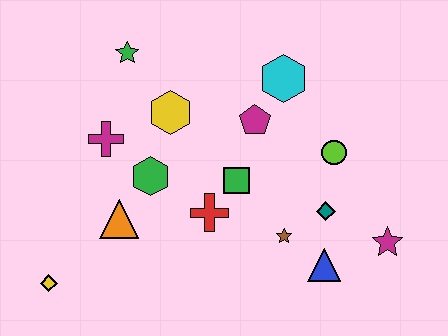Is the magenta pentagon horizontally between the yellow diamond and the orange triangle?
No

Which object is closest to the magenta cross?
The green hexagon is closest to the magenta cross.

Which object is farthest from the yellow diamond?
The magenta star is farthest from the yellow diamond.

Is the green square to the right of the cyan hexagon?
No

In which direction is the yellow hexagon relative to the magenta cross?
The yellow hexagon is to the right of the magenta cross.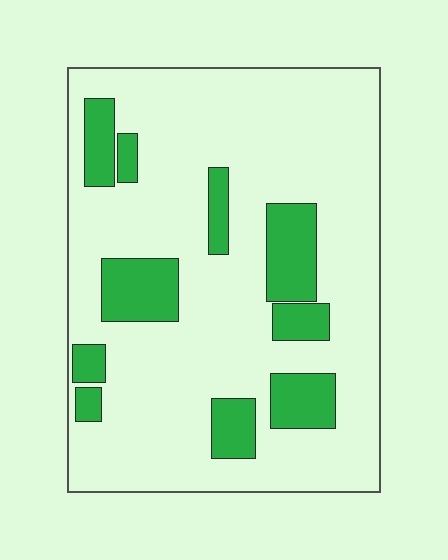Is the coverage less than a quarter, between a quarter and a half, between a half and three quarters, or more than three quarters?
Less than a quarter.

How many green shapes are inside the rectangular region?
10.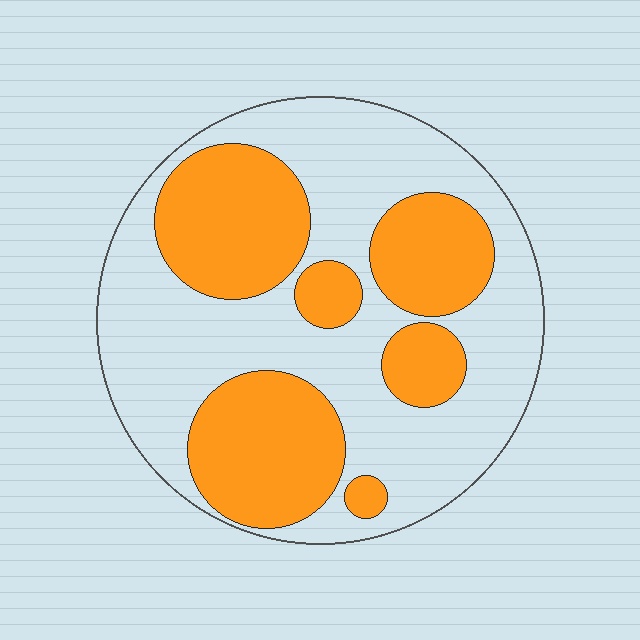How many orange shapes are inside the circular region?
6.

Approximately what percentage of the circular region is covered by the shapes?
Approximately 40%.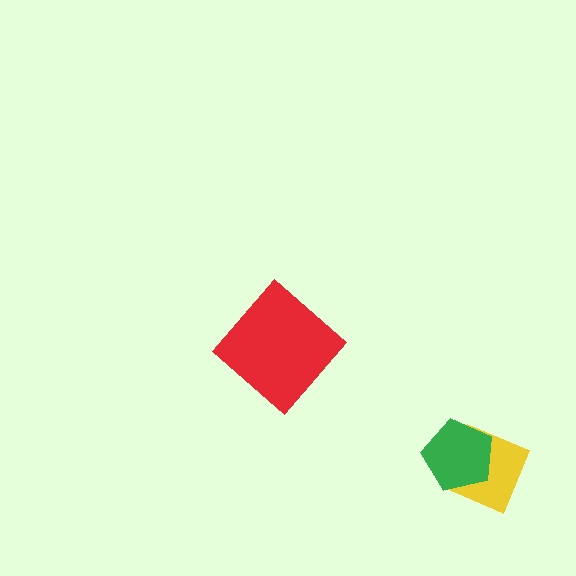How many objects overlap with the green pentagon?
1 object overlaps with the green pentagon.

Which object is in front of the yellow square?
The green pentagon is in front of the yellow square.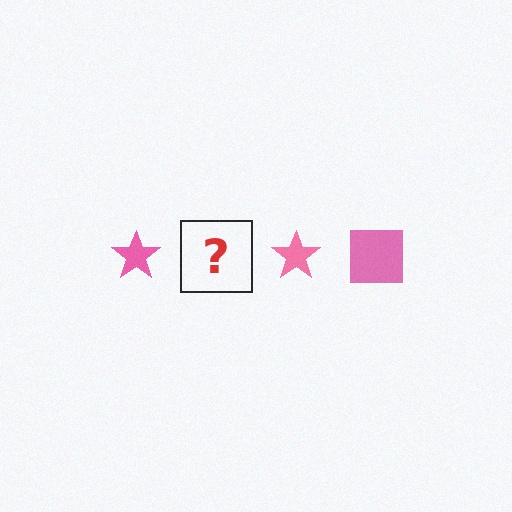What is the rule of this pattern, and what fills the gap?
The rule is that the pattern cycles through star, square shapes in pink. The gap should be filled with a pink square.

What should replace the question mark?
The question mark should be replaced with a pink square.